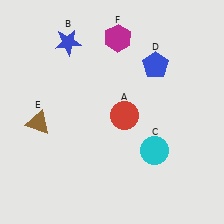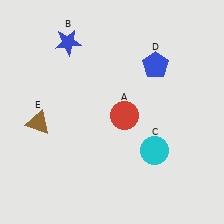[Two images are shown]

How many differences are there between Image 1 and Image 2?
There is 1 difference between the two images.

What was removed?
The magenta hexagon (F) was removed in Image 2.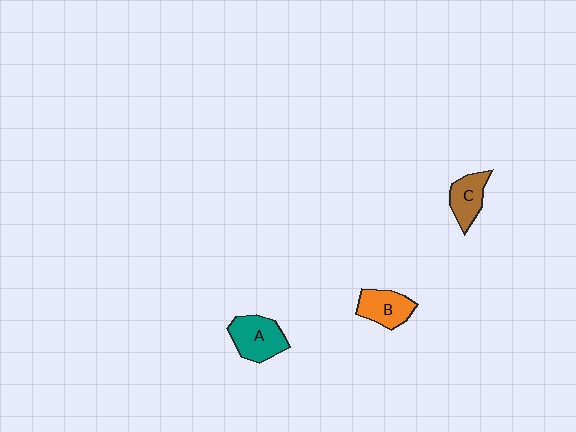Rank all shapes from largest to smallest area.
From largest to smallest: A (teal), B (orange), C (brown).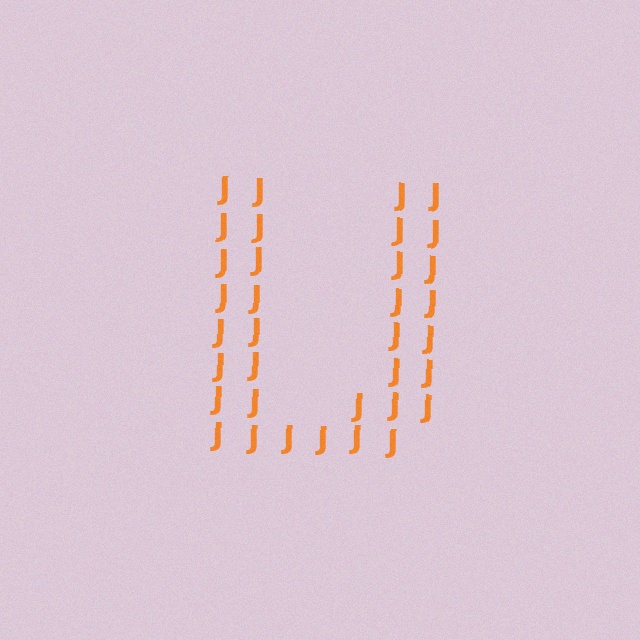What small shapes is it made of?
It is made of small letter J's.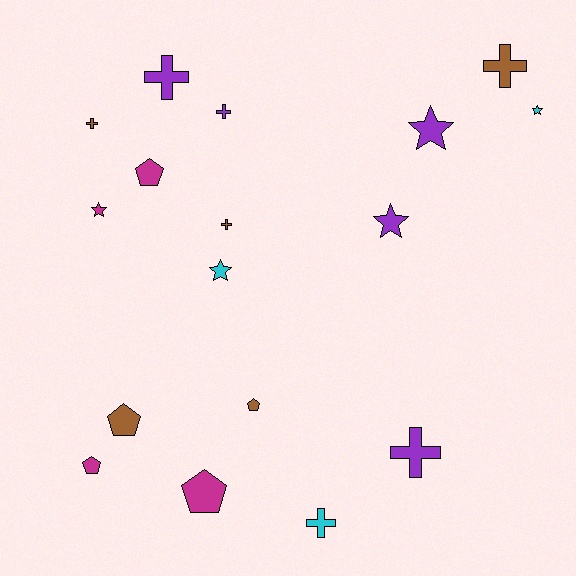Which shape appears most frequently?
Cross, with 7 objects.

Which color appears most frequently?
Brown, with 5 objects.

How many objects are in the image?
There are 17 objects.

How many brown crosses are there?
There are 3 brown crosses.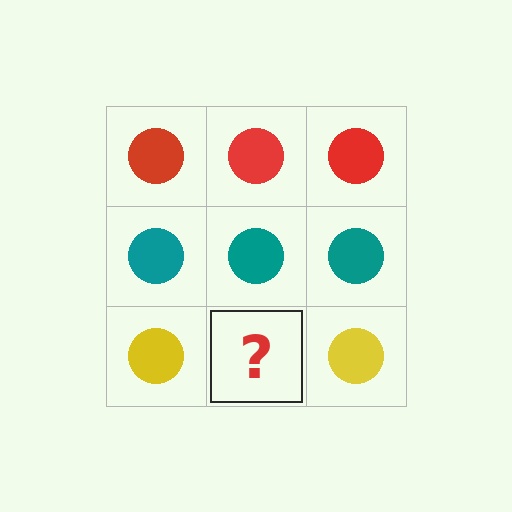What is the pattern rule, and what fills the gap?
The rule is that each row has a consistent color. The gap should be filled with a yellow circle.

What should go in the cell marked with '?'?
The missing cell should contain a yellow circle.